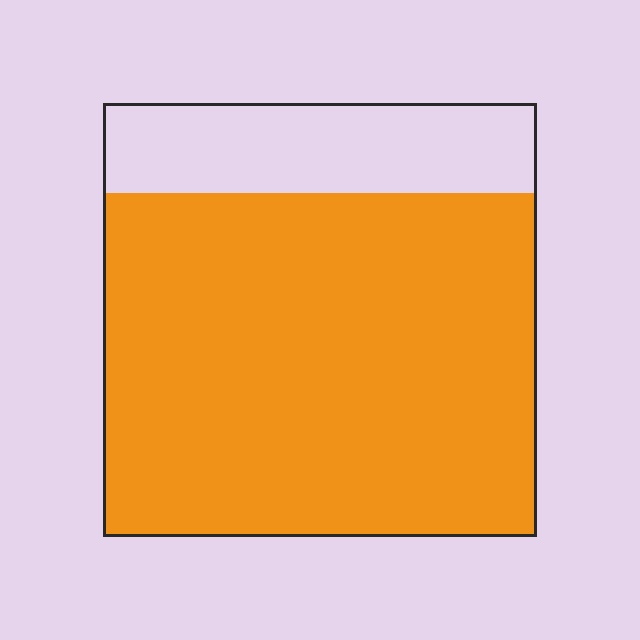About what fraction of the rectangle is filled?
About four fifths (4/5).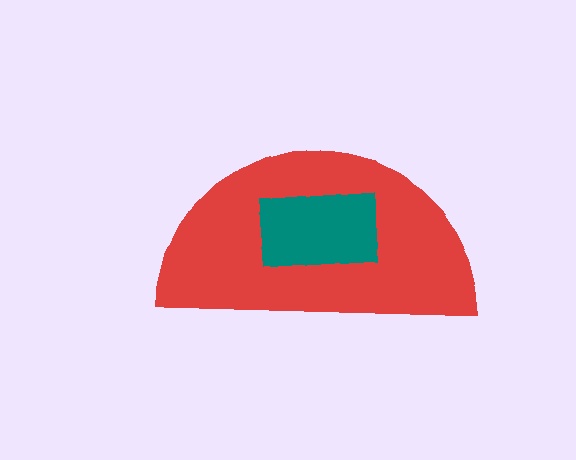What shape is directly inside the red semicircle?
The teal rectangle.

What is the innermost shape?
The teal rectangle.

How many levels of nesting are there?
2.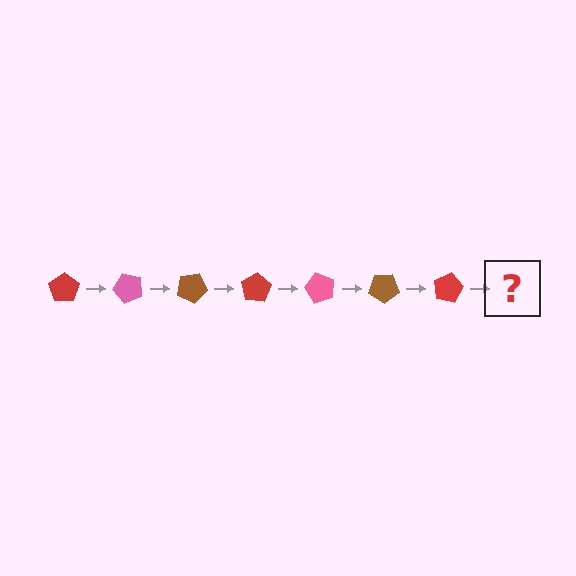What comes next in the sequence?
The next element should be a pink pentagon, rotated 350 degrees from the start.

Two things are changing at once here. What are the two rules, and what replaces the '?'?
The two rules are that it rotates 50 degrees each step and the color cycles through red, pink, and brown. The '?' should be a pink pentagon, rotated 350 degrees from the start.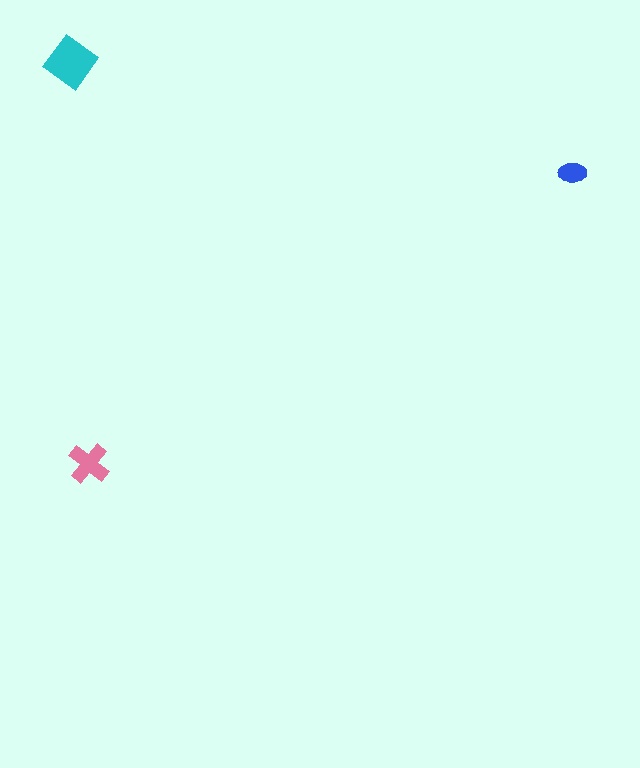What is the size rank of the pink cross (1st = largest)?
2nd.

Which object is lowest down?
The pink cross is bottommost.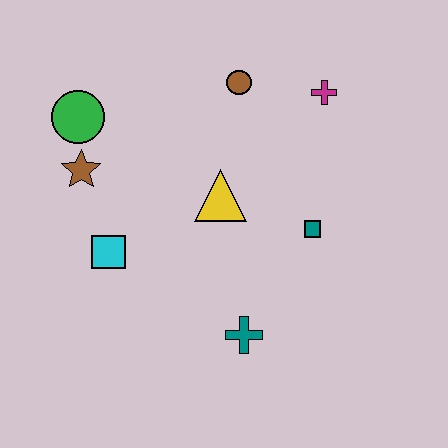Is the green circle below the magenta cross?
Yes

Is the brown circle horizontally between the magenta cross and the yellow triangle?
Yes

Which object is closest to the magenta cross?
The brown circle is closest to the magenta cross.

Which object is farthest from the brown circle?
The teal cross is farthest from the brown circle.